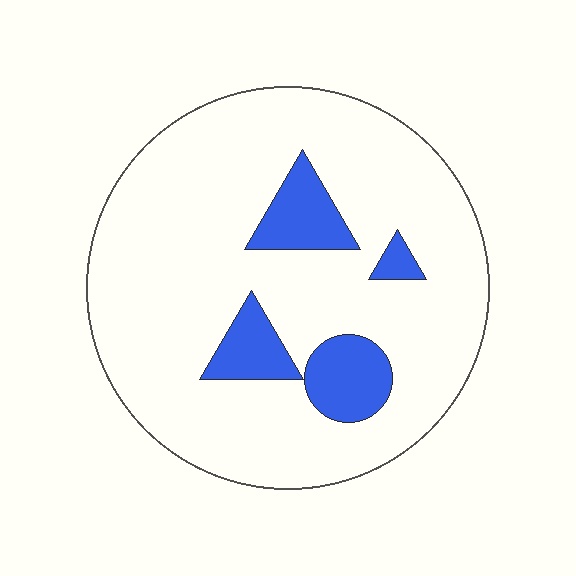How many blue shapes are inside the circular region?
4.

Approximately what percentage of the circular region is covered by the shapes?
Approximately 15%.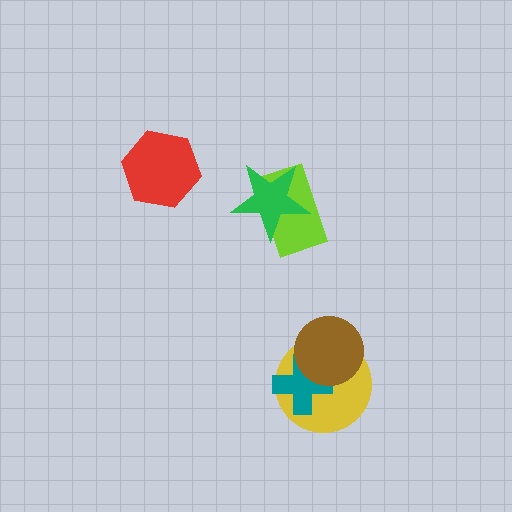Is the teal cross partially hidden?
Yes, it is partially covered by another shape.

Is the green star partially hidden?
No, no other shape covers it.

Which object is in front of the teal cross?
The brown circle is in front of the teal cross.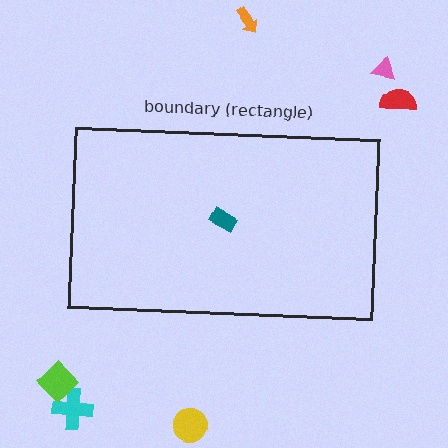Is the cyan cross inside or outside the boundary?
Outside.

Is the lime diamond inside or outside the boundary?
Outside.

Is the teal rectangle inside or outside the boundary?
Inside.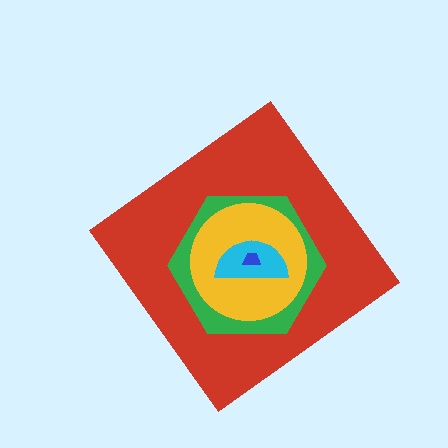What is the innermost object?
The blue trapezoid.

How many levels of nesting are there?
5.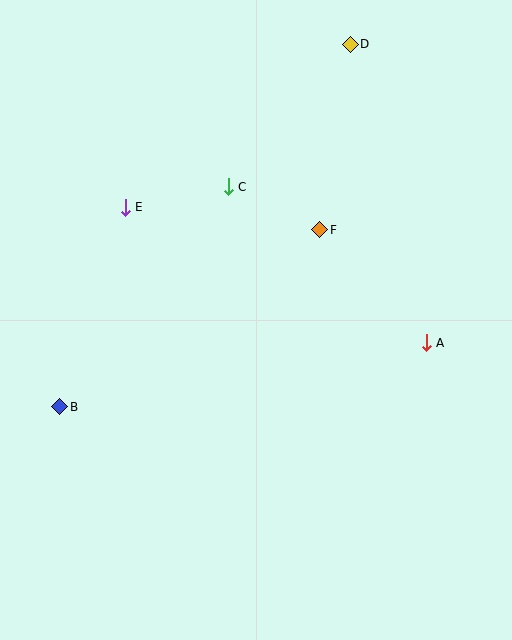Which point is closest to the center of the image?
Point F at (320, 230) is closest to the center.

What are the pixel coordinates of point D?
Point D is at (350, 44).